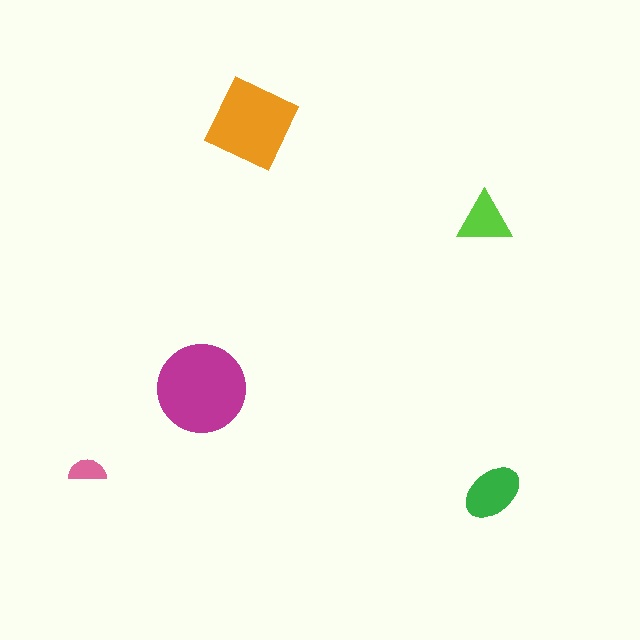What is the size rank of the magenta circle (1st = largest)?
1st.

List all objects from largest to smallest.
The magenta circle, the orange diamond, the green ellipse, the lime triangle, the pink semicircle.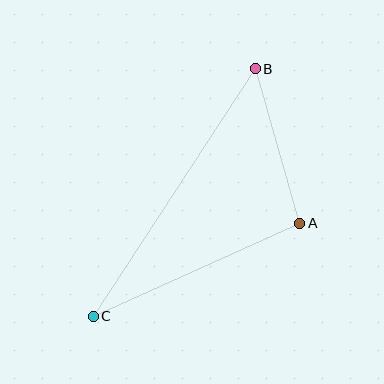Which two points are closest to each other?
Points A and B are closest to each other.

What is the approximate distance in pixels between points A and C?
The distance between A and C is approximately 226 pixels.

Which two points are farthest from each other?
Points B and C are farthest from each other.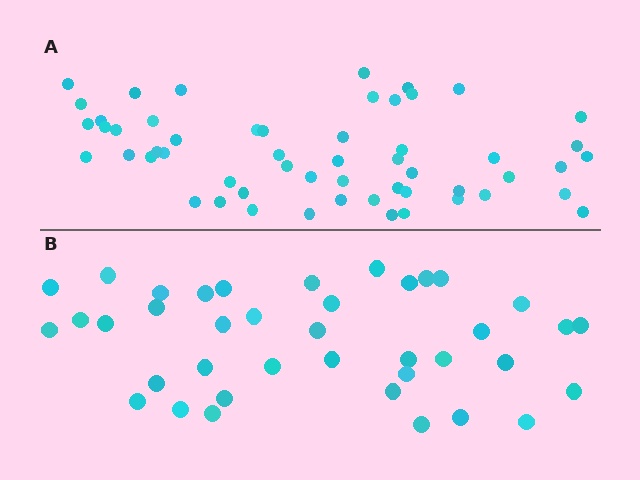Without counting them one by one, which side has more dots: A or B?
Region A (the top region) has more dots.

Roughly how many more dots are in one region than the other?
Region A has approximately 15 more dots than region B.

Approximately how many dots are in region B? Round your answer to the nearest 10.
About 40 dots. (The exact count is 39, which rounds to 40.)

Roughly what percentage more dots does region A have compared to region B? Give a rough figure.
About 40% more.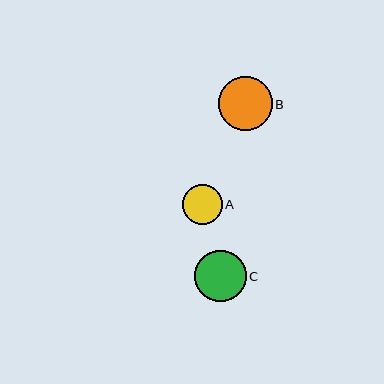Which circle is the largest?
Circle B is the largest with a size of approximately 53 pixels.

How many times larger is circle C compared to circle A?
Circle C is approximately 1.3 times the size of circle A.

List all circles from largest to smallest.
From largest to smallest: B, C, A.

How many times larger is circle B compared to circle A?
Circle B is approximately 1.3 times the size of circle A.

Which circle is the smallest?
Circle A is the smallest with a size of approximately 40 pixels.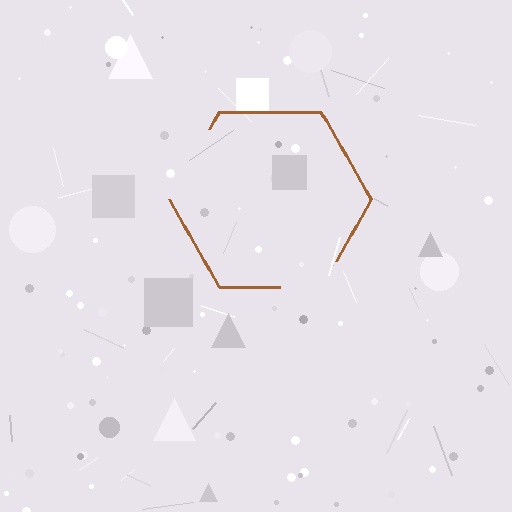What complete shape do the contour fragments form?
The contour fragments form a hexagon.